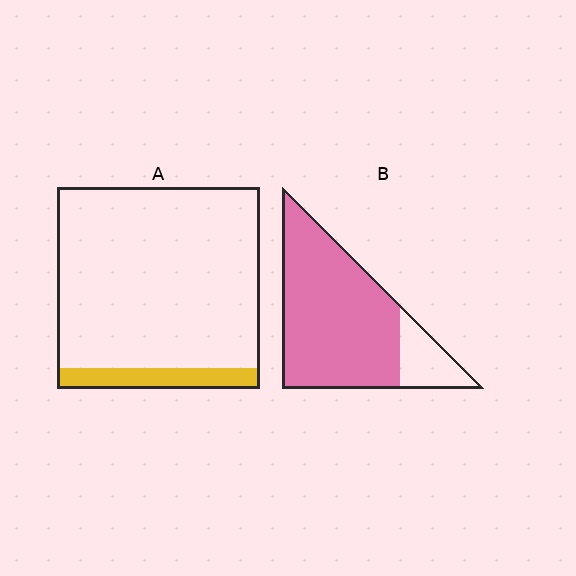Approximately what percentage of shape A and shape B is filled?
A is approximately 10% and B is approximately 85%.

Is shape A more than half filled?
No.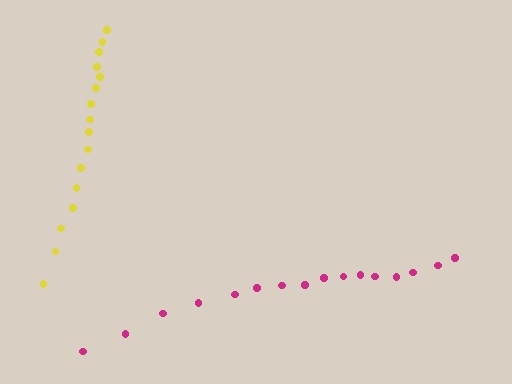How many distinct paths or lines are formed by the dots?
There are 2 distinct paths.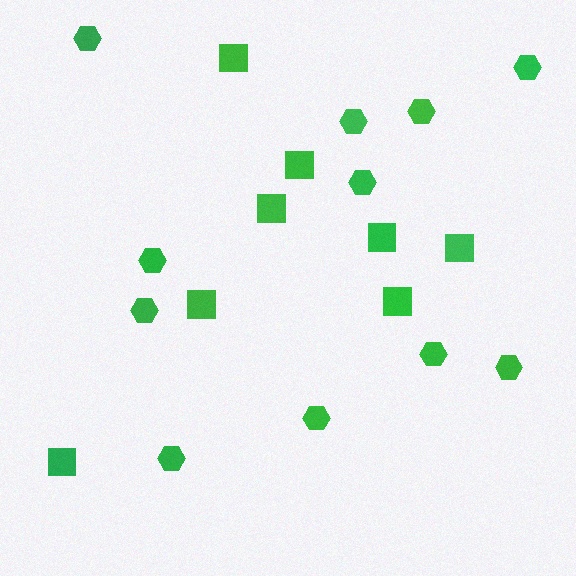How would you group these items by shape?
There are 2 groups: one group of squares (8) and one group of hexagons (11).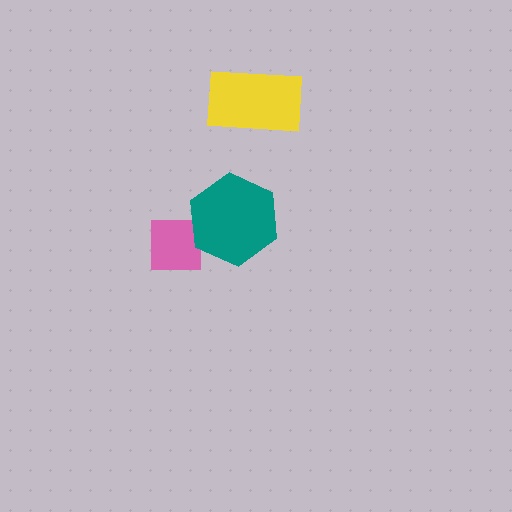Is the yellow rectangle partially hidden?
No, no other shape covers it.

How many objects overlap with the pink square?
1 object overlaps with the pink square.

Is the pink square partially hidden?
Yes, it is partially covered by another shape.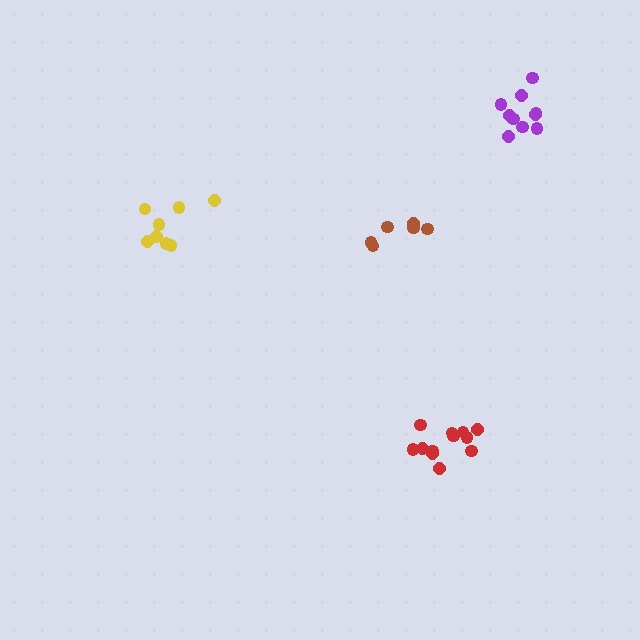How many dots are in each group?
Group 1: 6 dots, Group 2: 12 dots, Group 3: 8 dots, Group 4: 10 dots (36 total).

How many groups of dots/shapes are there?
There are 4 groups.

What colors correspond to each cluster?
The clusters are colored: brown, red, yellow, purple.